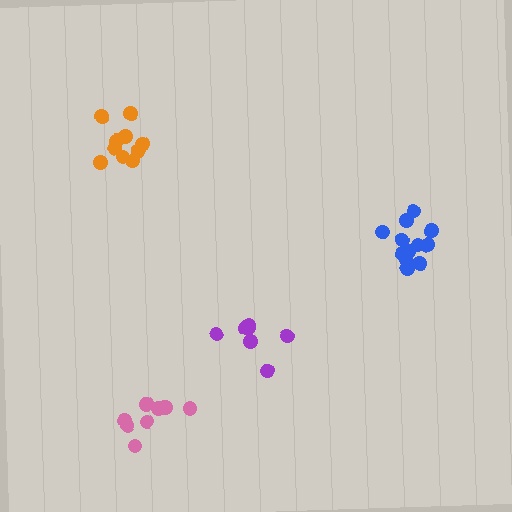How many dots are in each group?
Group 1: 12 dots, Group 2: 10 dots, Group 3: 9 dots, Group 4: 7 dots (38 total).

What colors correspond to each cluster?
The clusters are colored: blue, orange, pink, purple.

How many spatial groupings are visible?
There are 4 spatial groupings.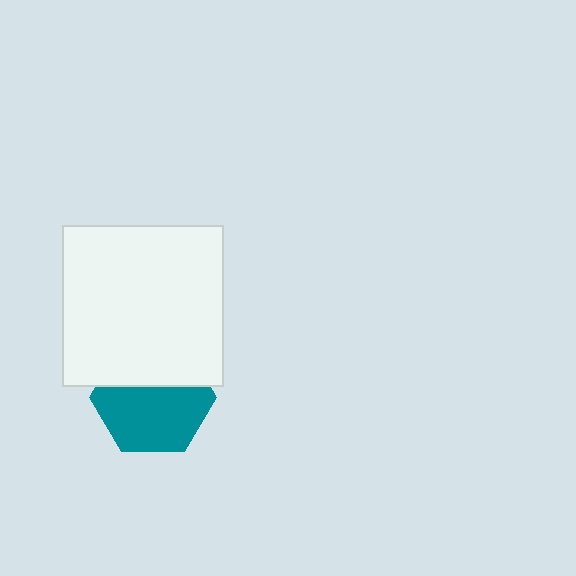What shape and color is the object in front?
The object in front is a white square.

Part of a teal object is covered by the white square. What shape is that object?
It is a hexagon.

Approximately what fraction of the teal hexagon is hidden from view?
Roughly 39% of the teal hexagon is hidden behind the white square.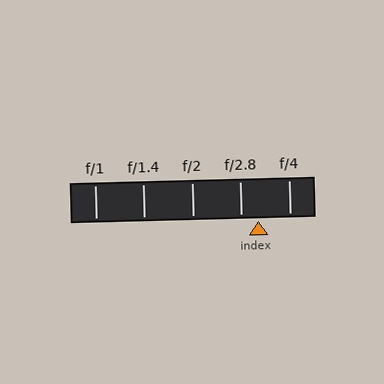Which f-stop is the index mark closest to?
The index mark is closest to f/2.8.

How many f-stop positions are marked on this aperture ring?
There are 5 f-stop positions marked.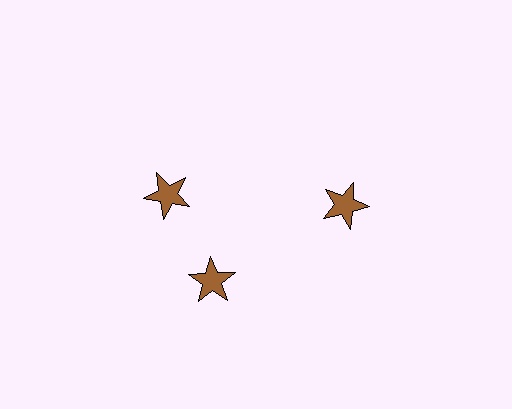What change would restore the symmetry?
The symmetry would be restored by rotating it back into even spacing with its neighbors so that all 3 stars sit at equal angles and equal distance from the center.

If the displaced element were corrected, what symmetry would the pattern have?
It would have 3-fold rotational symmetry — the pattern would map onto itself every 120 degrees.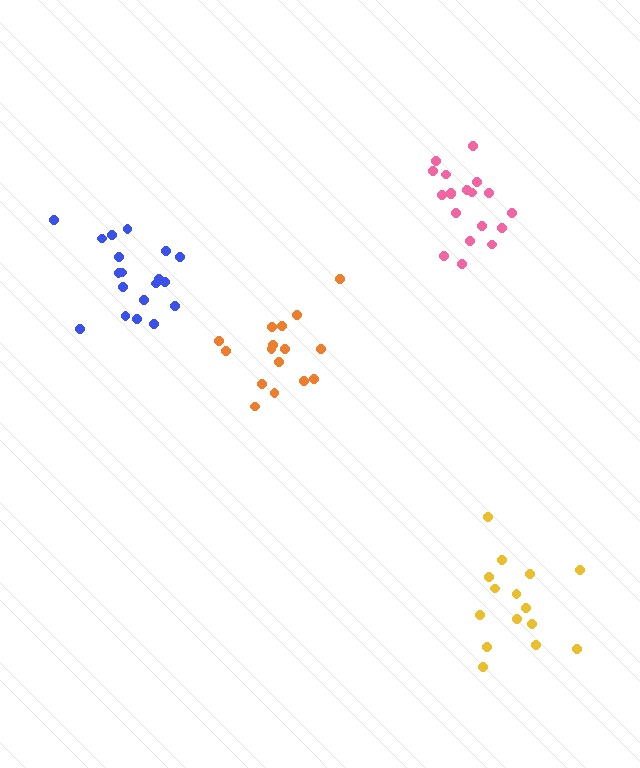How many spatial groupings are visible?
There are 4 spatial groupings.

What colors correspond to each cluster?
The clusters are colored: yellow, orange, pink, blue.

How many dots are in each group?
Group 1: 15 dots, Group 2: 16 dots, Group 3: 19 dots, Group 4: 19 dots (69 total).